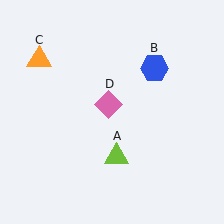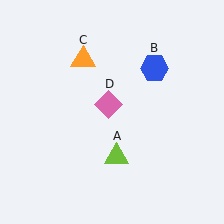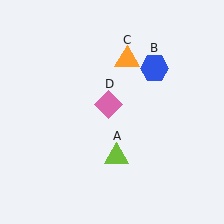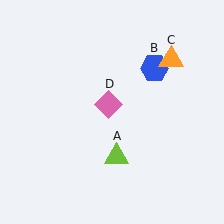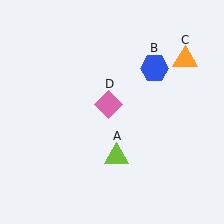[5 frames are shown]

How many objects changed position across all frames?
1 object changed position: orange triangle (object C).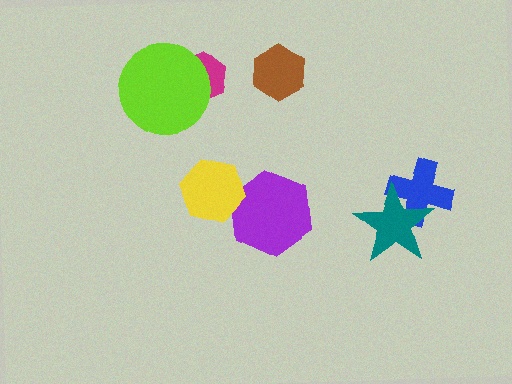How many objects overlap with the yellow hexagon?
1 object overlaps with the yellow hexagon.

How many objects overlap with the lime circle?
1 object overlaps with the lime circle.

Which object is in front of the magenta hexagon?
The lime circle is in front of the magenta hexagon.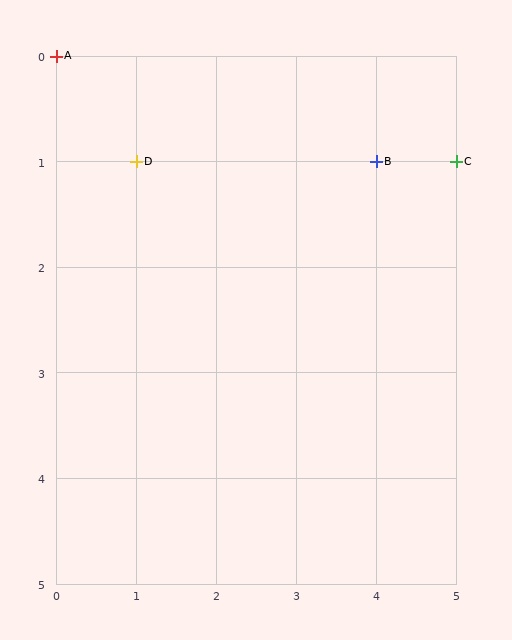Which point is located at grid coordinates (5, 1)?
Point C is at (5, 1).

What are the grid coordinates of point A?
Point A is at grid coordinates (0, 0).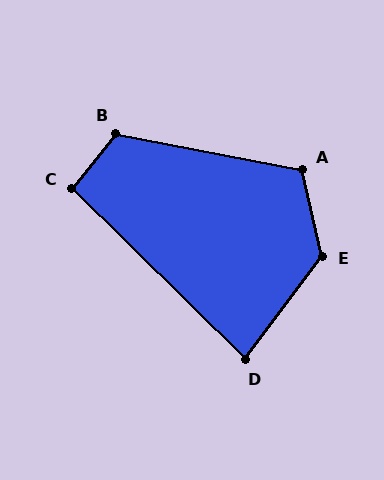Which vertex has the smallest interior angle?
D, at approximately 82 degrees.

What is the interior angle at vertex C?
Approximately 96 degrees (obtuse).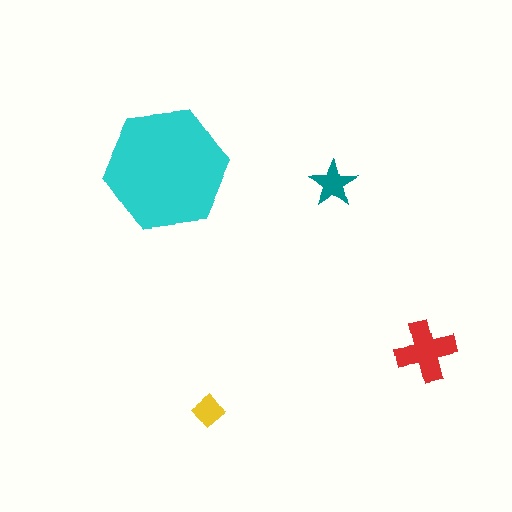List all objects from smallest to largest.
The yellow diamond, the teal star, the red cross, the cyan hexagon.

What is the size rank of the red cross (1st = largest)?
2nd.